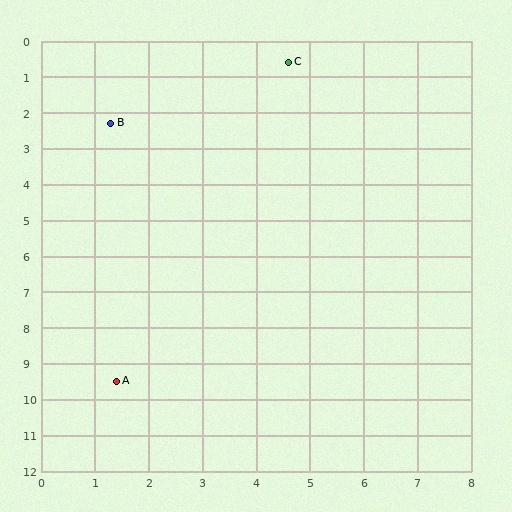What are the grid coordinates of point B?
Point B is at approximately (1.3, 2.3).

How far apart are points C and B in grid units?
Points C and B are about 3.7 grid units apart.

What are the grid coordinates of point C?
Point C is at approximately (4.6, 0.6).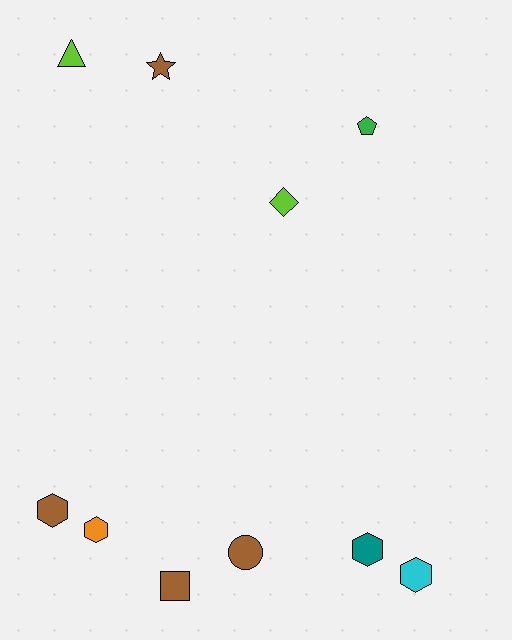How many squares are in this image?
There is 1 square.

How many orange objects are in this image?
There is 1 orange object.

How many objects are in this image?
There are 10 objects.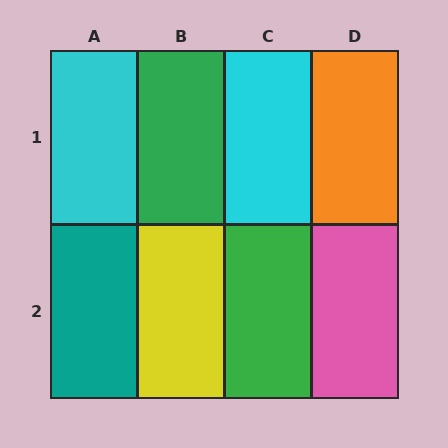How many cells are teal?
1 cell is teal.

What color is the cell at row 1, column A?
Cyan.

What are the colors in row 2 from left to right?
Teal, yellow, green, pink.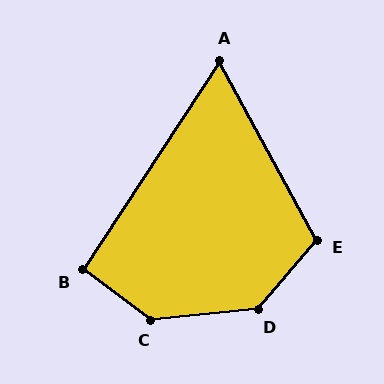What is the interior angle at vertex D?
Approximately 137 degrees (obtuse).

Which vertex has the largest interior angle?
C, at approximately 138 degrees.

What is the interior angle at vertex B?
Approximately 93 degrees (approximately right).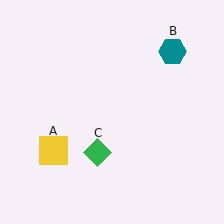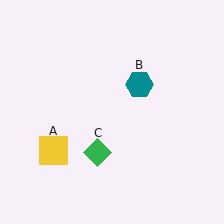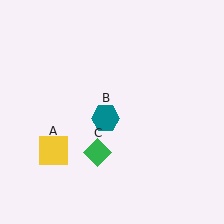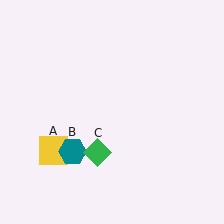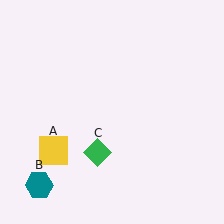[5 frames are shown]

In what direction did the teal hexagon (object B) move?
The teal hexagon (object B) moved down and to the left.